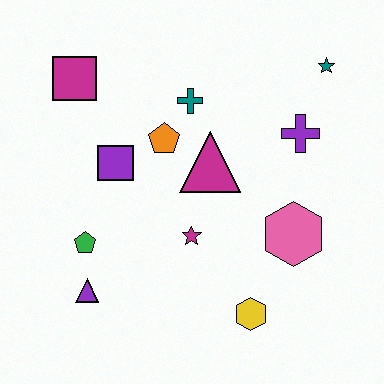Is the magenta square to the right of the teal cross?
No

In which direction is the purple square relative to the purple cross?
The purple square is to the left of the purple cross.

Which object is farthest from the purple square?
The teal star is farthest from the purple square.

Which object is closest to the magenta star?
The magenta triangle is closest to the magenta star.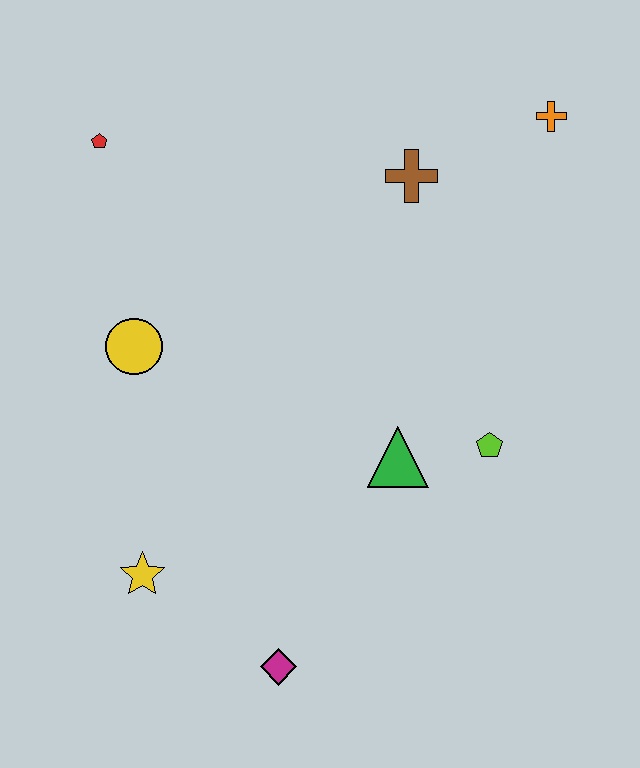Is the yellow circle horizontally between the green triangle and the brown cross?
No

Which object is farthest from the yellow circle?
The orange cross is farthest from the yellow circle.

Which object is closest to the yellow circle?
The red pentagon is closest to the yellow circle.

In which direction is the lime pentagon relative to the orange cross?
The lime pentagon is below the orange cross.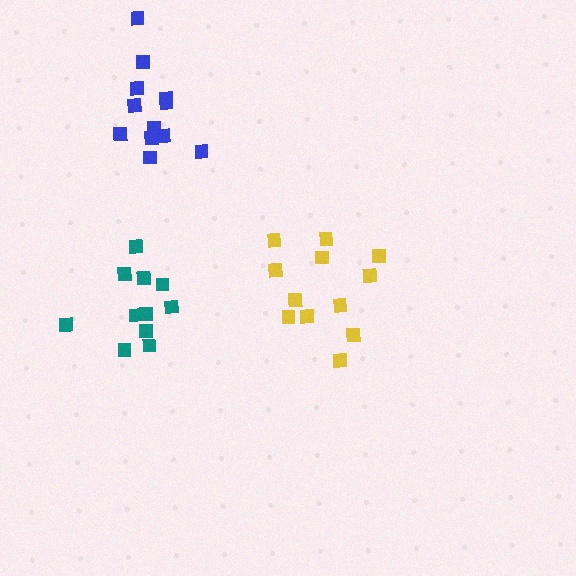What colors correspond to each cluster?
The clusters are colored: blue, yellow, teal.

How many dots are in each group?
Group 1: 12 dots, Group 2: 12 dots, Group 3: 11 dots (35 total).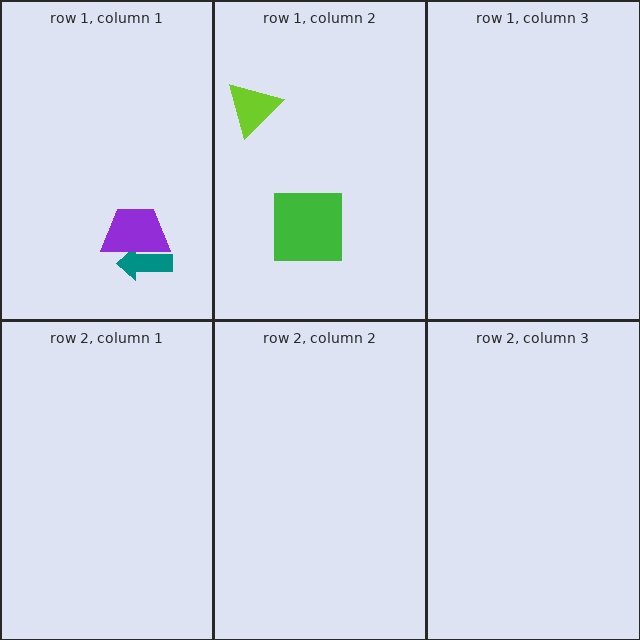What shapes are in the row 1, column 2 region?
The lime triangle, the green square.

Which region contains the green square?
The row 1, column 2 region.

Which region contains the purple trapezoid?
The row 1, column 1 region.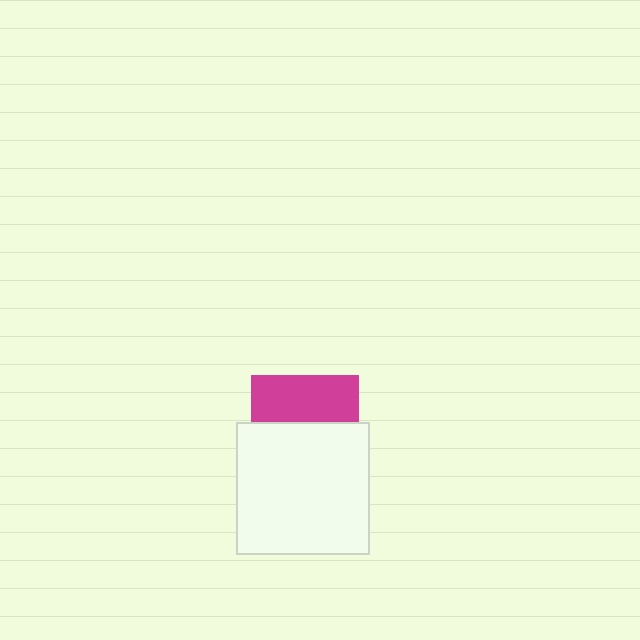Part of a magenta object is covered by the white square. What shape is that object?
It is a square.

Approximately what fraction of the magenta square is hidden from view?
Roughly 57% of the magenta square is hidden behind the white square.